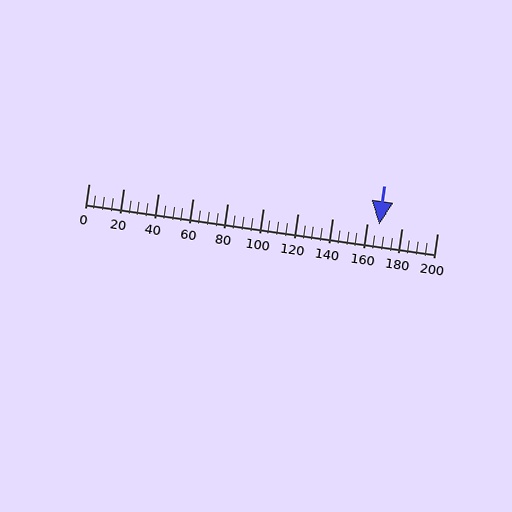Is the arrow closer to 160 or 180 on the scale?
The arrow is closer to 160.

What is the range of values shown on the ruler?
The ruler shows values from 0 to 200.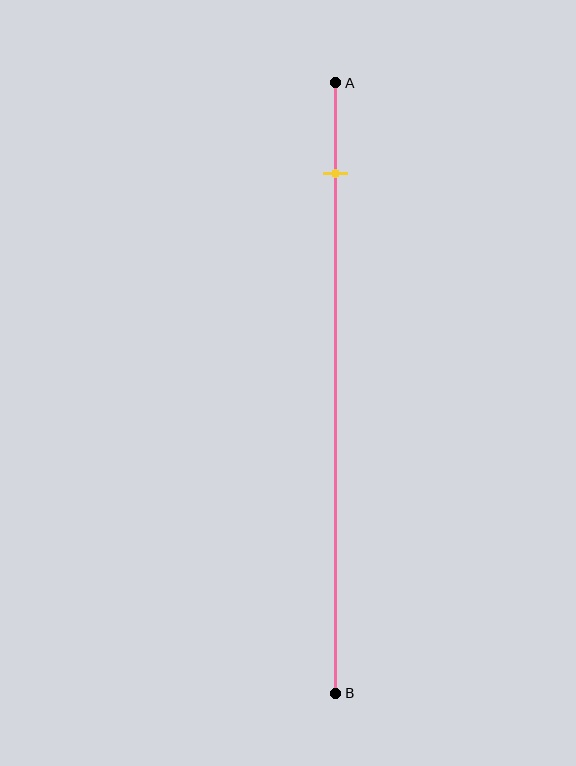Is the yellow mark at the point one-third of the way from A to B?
No, the mark is at about 15% from A, not at the 33% one-third point.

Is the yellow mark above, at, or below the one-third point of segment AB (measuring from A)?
The yellow mark is above the one-third point of segment AB.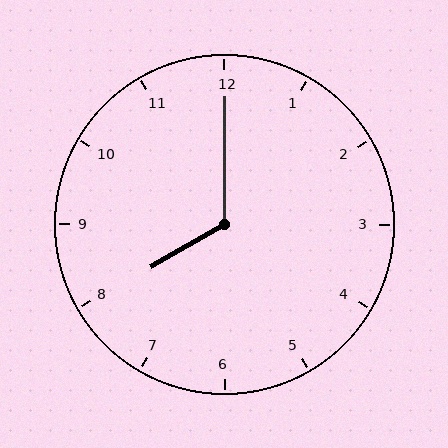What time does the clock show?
8:00.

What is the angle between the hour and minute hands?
Approximately 120 degrees.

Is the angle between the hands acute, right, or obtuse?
It is obtuse.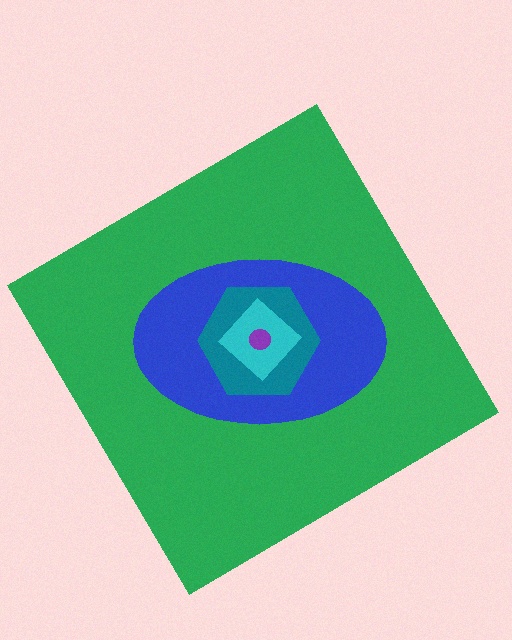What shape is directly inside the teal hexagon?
The cyan diamond.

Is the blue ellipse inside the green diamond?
Yes.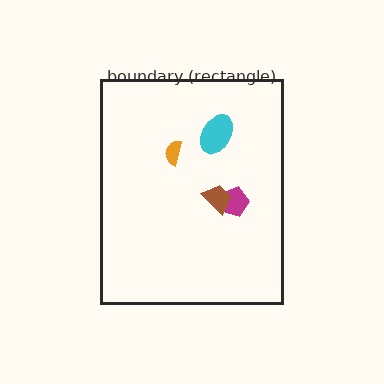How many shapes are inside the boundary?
4 inside, 0 outside.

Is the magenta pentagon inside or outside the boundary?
Inside.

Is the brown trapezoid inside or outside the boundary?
Inside.